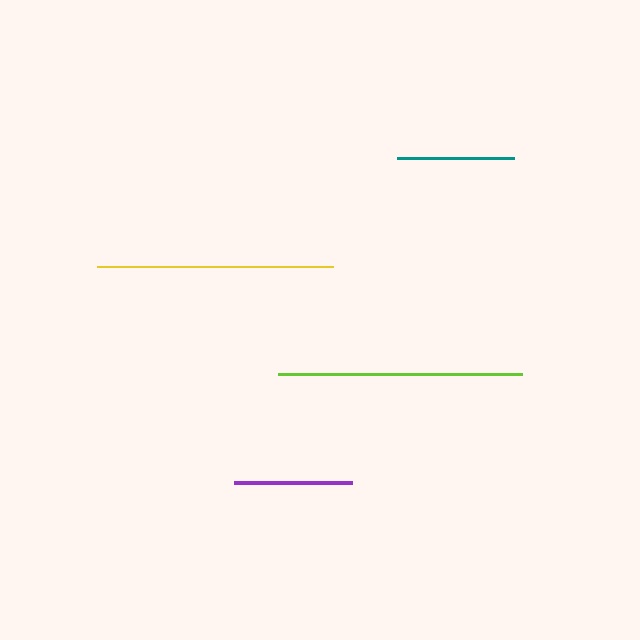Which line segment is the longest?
The lime line is the longest at approximately 244 pixels.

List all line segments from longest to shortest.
From longest to shortest: lime, yellow, purple, teal.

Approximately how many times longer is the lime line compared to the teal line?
The lime line is approximately 2.1 times the length of the teal line.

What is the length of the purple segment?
The purple segment is approximately 117 pixels long.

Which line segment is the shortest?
The teal line is the shortest at approximately 117 pixels.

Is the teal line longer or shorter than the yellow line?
The yellow line is longer than the teal line.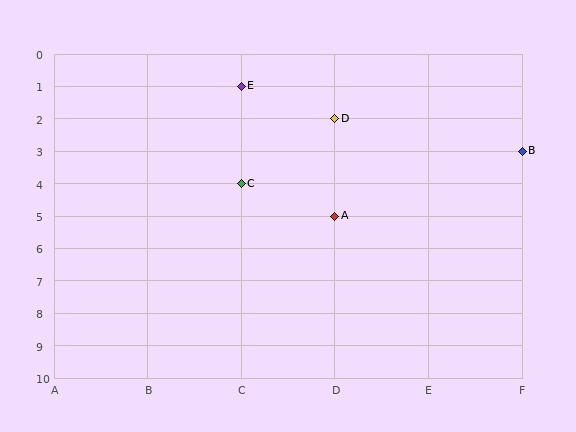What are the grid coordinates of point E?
Point E is at grid coordinates (C, 1).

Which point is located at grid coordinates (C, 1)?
Point E is at (C, 1).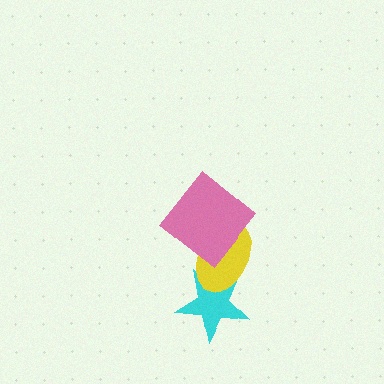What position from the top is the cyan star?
The cyan star is 3rd from the top.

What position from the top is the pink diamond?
The pink diamond is 1st from the top.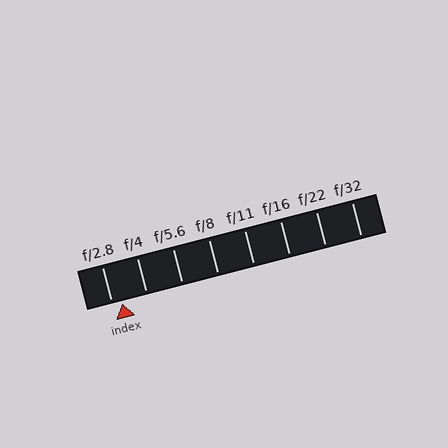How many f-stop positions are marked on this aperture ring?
There are 8 f-stop positions marked.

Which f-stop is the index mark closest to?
The index mark is closest to f/2.8.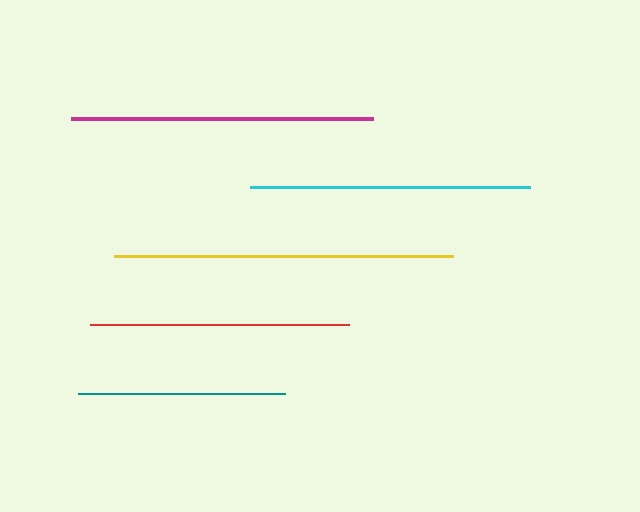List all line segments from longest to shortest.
From longest to shortest: yellow, magenta, cyan, red, teal.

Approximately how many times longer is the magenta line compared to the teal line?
The magenta line is approximately 1.5 times the length of the teal line.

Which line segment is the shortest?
The teal line is the shortest at approximately 207 pixels.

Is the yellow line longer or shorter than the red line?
The yellow line is longer than the red line.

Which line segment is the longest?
The yellow line is the longest at approximately 339 pixels.